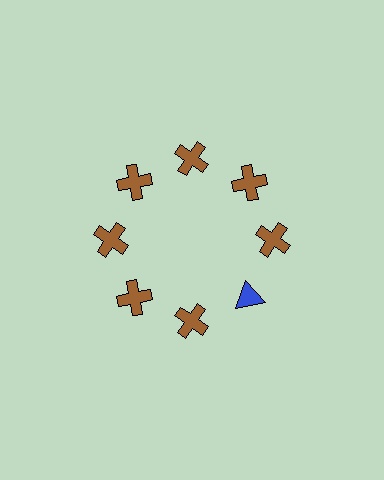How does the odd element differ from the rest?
It differs in both color (blue instead of brown) and shape (triangle instead of cross).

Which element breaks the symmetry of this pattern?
The blue triangle at roughly the 4 o'clock position breaks the symmetry. All other shapes are brown crosses.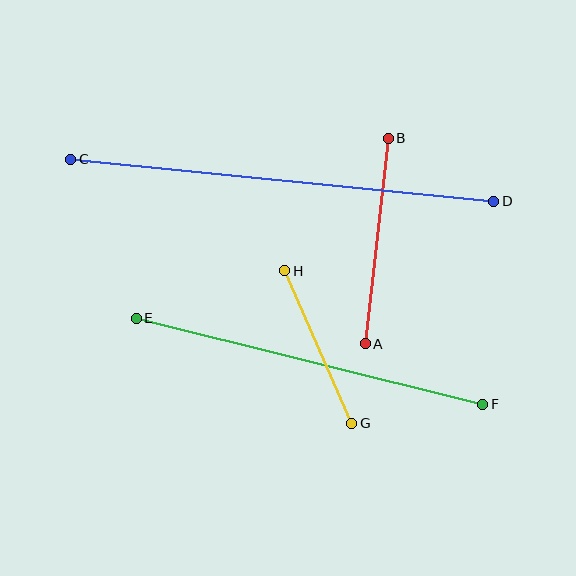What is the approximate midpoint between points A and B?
The midpoint is at approximately (377, 241) pixels.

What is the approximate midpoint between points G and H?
The midpoint is at approximately (318, 347) pixels.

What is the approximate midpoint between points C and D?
The midpoint is at approximately (282, 180) pixels.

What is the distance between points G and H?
The distance is approximately 167 pixels.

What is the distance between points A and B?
The distance is approximately 207 pixels.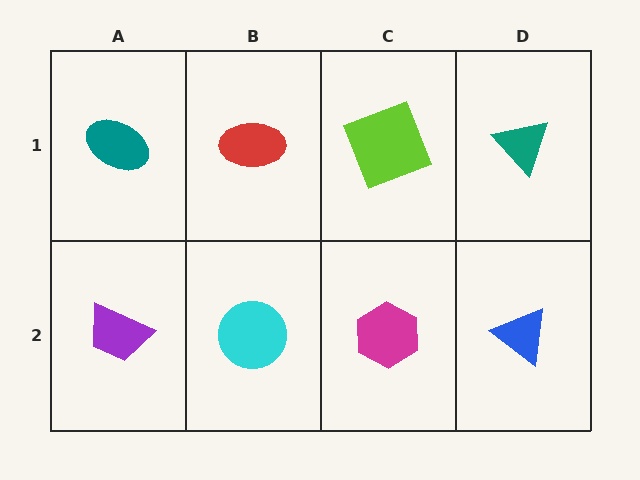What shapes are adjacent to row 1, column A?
A purple trapezoid (row 2, column A), a red ellipse (row 1, column B).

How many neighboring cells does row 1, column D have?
2.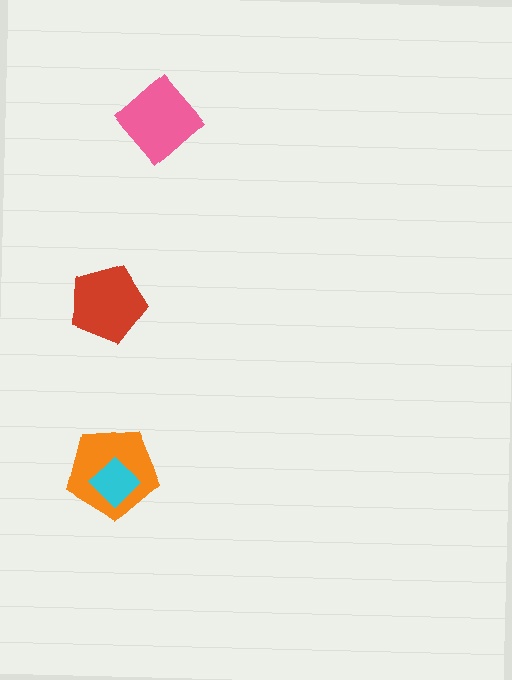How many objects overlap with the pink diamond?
0 objects overlap with the pink diamond.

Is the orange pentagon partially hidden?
Yes, it is partially covered by another shape.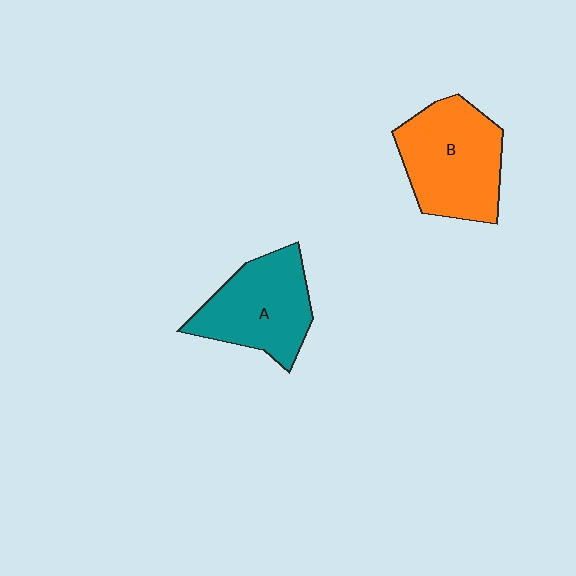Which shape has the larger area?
Shape B (orange).